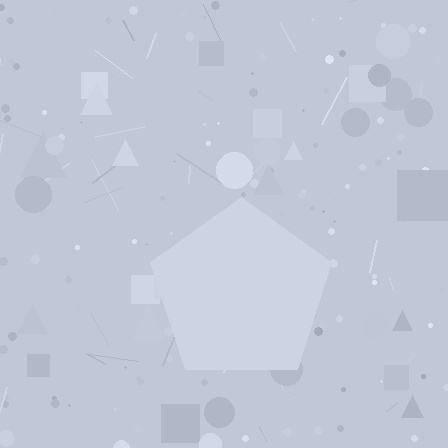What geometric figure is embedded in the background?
A pentagon is embedded in the background.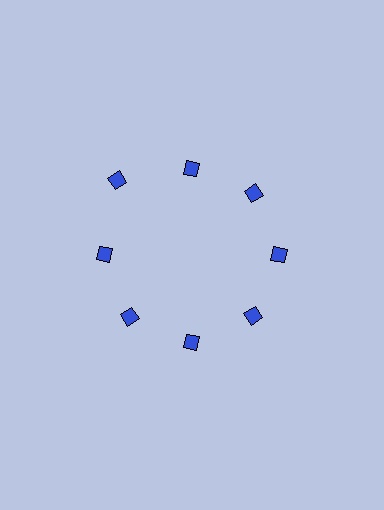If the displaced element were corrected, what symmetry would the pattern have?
It would have 8-fold rotational symmetry — the pattern would map onto itself every 45 degrees.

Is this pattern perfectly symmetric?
No. The 8 blue diamonds are arranged in a ring, but one element near the 10 o'clock position is pushed outward from the center, breaking the 8-fold rotational symmetry.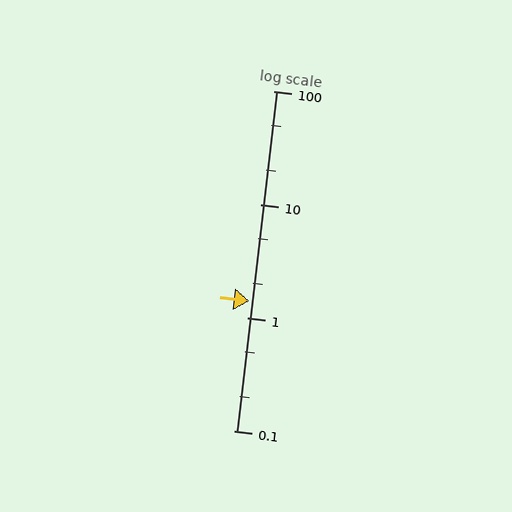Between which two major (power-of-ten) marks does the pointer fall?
The pointer is between 1 and 10.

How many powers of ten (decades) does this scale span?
The scale spans 3 decades, from 0.1 to 100.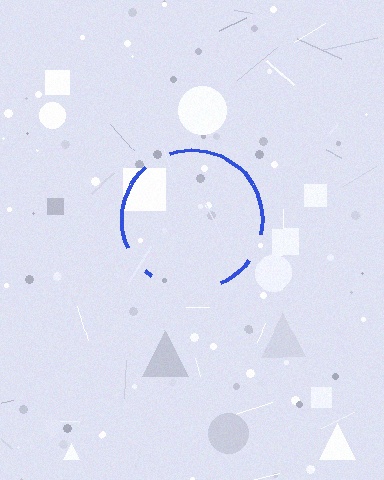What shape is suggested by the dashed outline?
The dashed outline suggests a circle.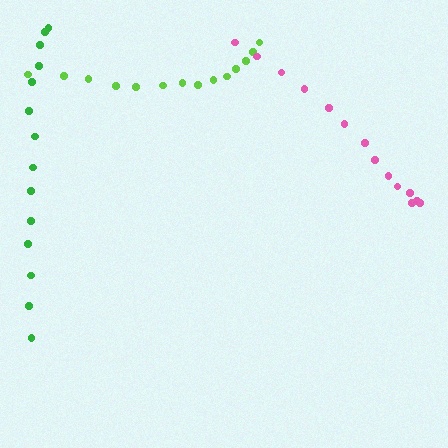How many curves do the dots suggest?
There are 3 distinct paths.